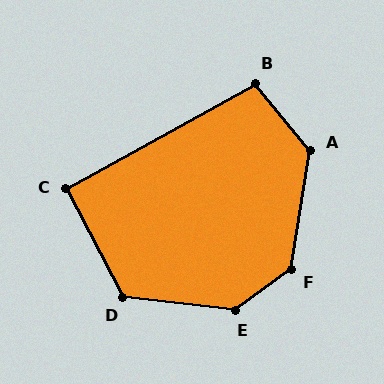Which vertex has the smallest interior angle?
C, at approximately 91 degrees.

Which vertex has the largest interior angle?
E, at approximately 137 degrees.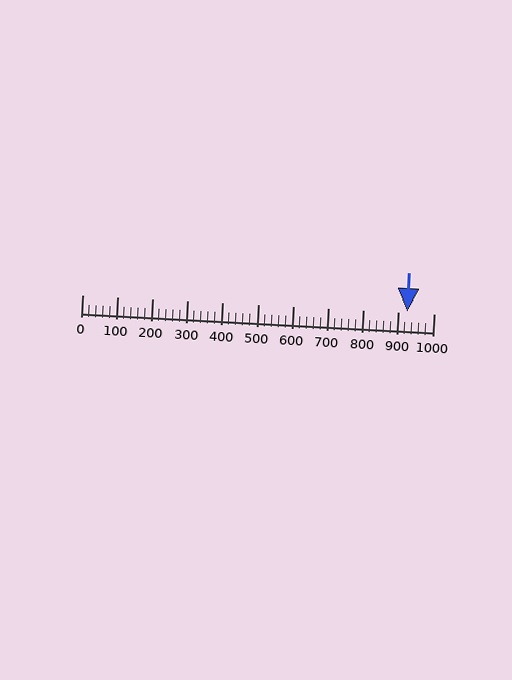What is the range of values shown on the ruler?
The ruler shows values from 0 to 1000.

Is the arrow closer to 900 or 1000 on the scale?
The arrow is closer to 900.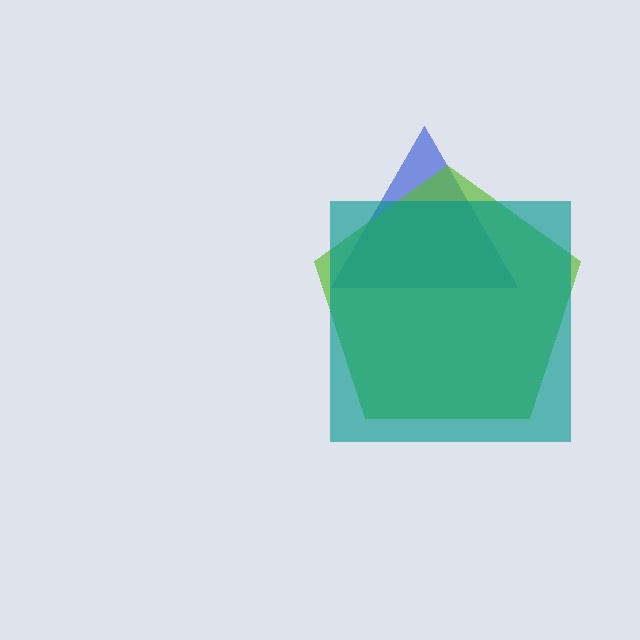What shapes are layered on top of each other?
The layered shapes are: a blue triangle, a lime pentagon, a teal square.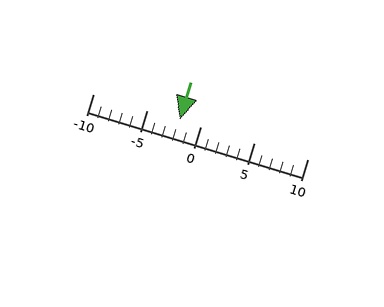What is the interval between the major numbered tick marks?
The major tick marks are spaced 5 units apart.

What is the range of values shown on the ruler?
The ruler shows values from -10 to 10.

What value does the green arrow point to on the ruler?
The green arrow points to approximately -2.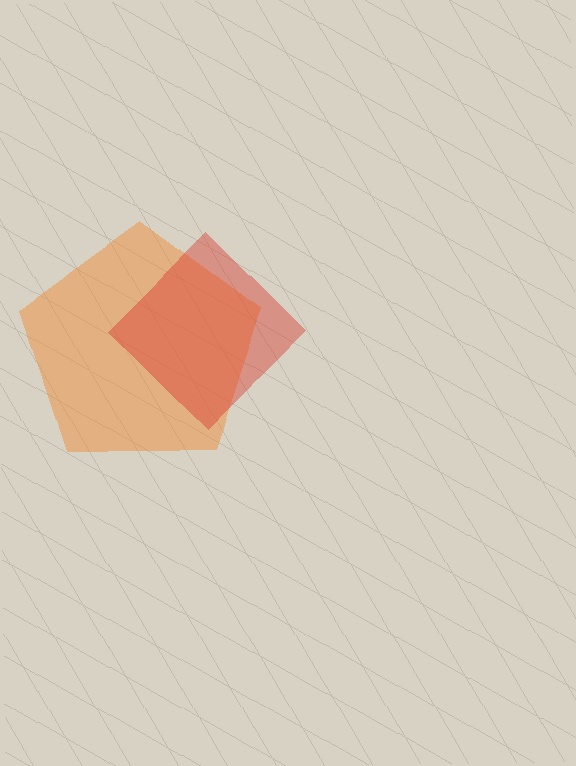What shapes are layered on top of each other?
The layered shapes are: an orange pentagon, a red diamond.